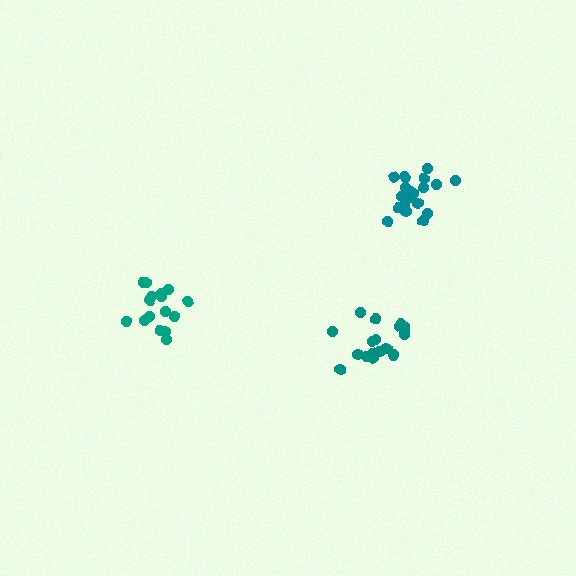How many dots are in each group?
Group 1: 16 dots, Group 2: 18 dots, Group 3: 20 dots (54 total).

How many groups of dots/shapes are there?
There are 3 groups.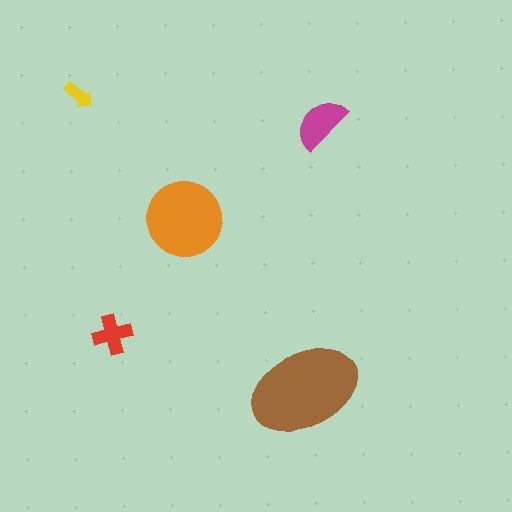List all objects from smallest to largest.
The yellow arrow, the red cross, the magenta semicircle, the orange circle, the brown ellipse.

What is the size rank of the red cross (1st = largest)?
4th.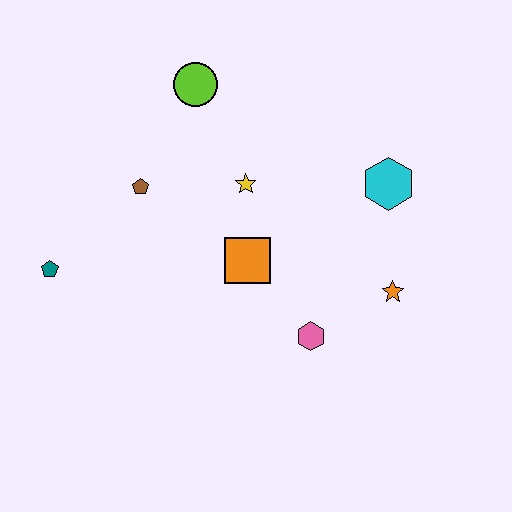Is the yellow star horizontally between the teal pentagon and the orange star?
Yes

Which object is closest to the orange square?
The yellow star is closest to the orange square.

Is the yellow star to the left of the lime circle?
No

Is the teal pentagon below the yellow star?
Yes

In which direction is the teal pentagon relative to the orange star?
The teal pentagon is to the left of the orange star.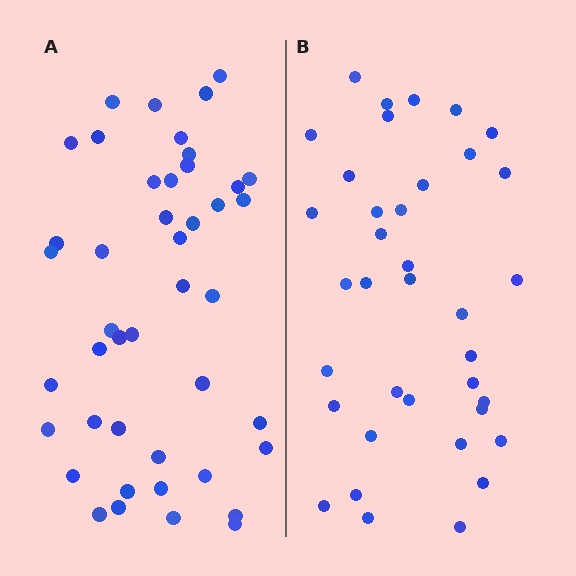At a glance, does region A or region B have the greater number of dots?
Region A (the left region) has more dots.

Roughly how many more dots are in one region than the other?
Region A has roughly 8 or so more dots than region B.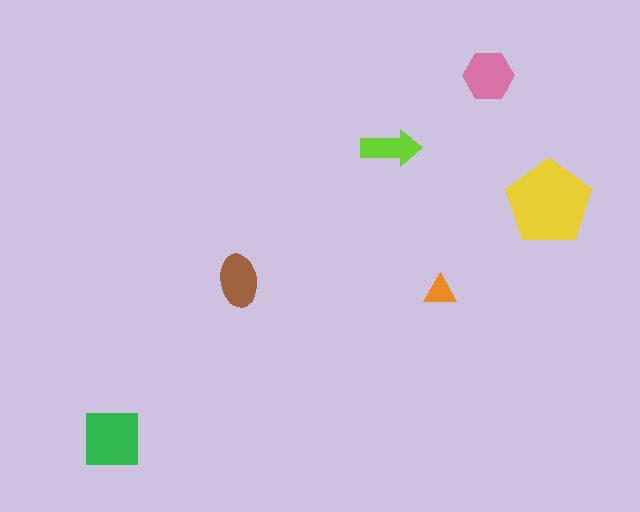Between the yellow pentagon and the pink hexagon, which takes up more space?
The yellow pentagon.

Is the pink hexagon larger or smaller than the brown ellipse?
Larger.